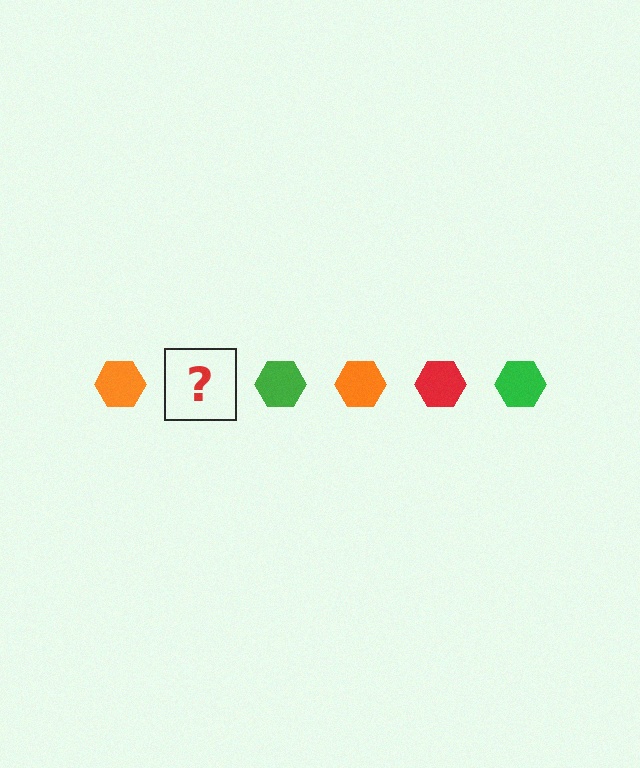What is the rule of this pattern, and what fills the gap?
The rule is that the pattern cycles through orange, red, green hexagons. The gap should be filled with a red hexagon.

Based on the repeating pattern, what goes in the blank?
The blank should be a red hexagon.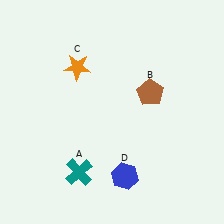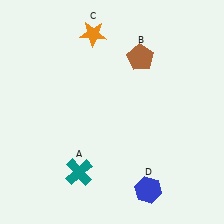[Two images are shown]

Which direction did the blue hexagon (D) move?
The blue hexagon (D) moved right.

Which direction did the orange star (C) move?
The orange star (C) moved up.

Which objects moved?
The objects that moved are: the brown pentagon (B), the orange star (C), the blue hexagon (D).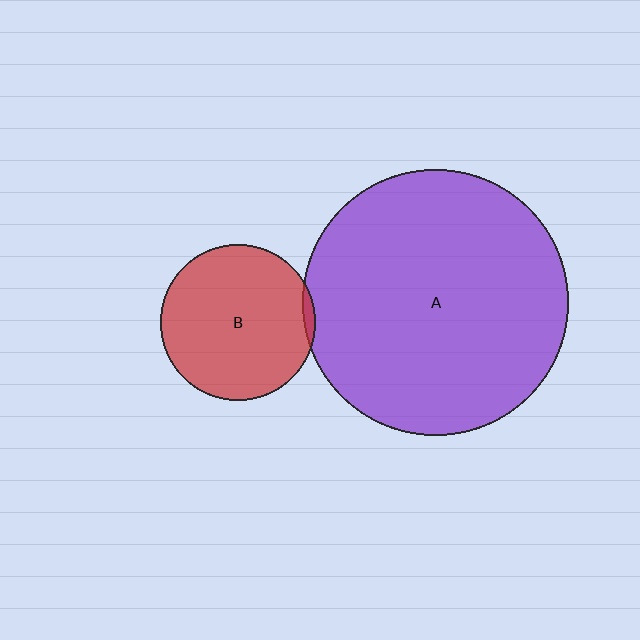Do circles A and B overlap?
Yes.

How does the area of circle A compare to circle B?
Approximately 2.9 times.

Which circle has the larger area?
Circle A (purple).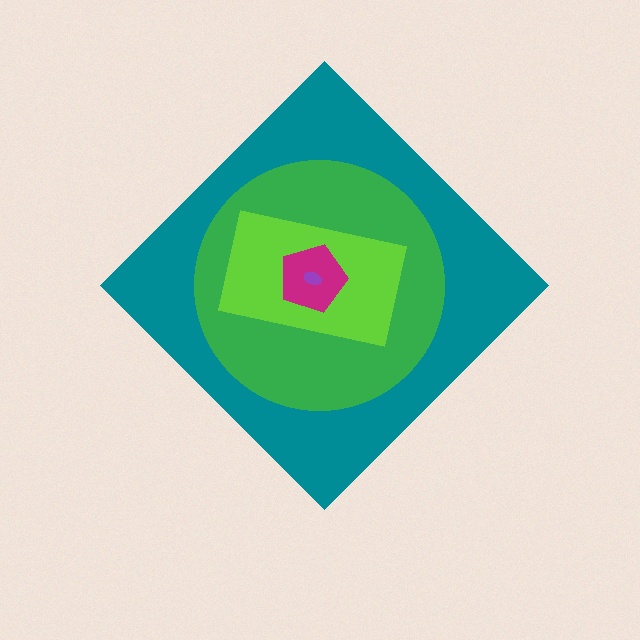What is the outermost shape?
The teal diamond.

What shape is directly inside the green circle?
The lime rectangle.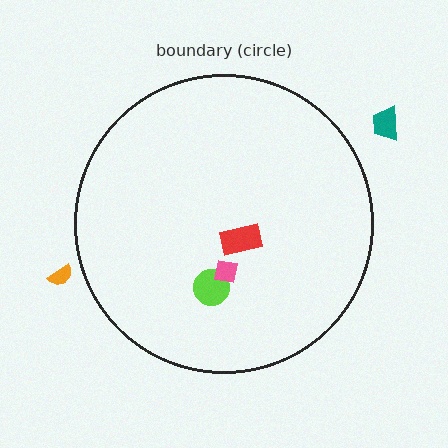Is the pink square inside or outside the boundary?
Inside.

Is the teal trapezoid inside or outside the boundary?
Outside.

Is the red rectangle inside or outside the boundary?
Inside.